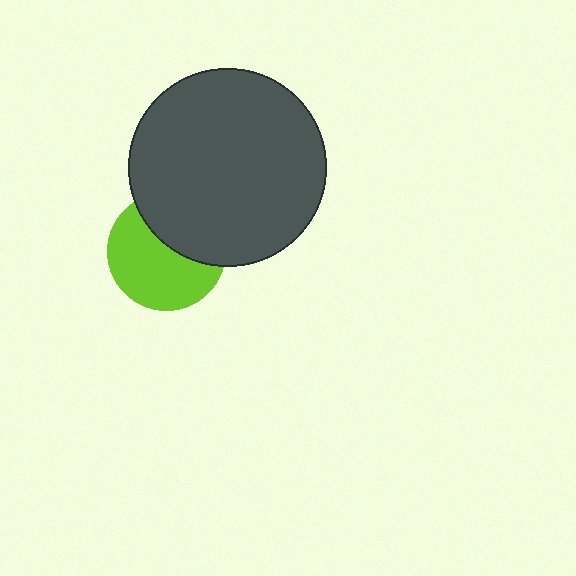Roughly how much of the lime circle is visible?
About half of it is visible (roughly 61%).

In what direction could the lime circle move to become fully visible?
The lime circle could move down. That would shift it out from behind the dark gray circle entirely.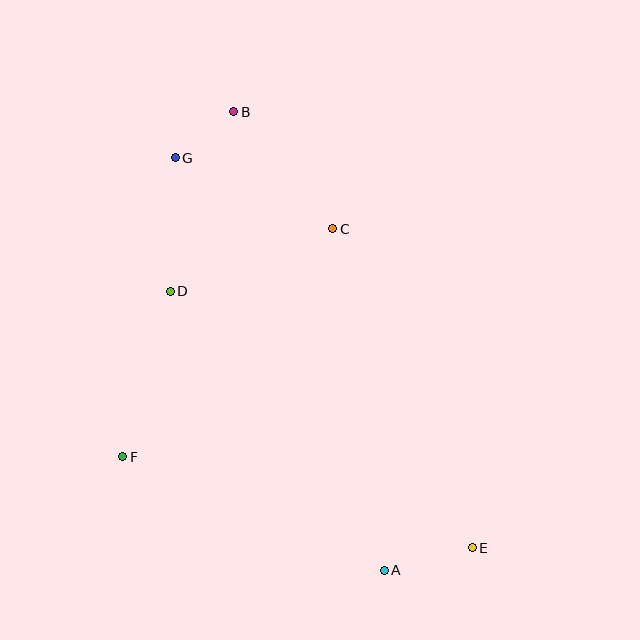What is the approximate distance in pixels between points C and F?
The distance between C and F is approximately 311 pixels.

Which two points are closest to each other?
Points B and G are closest to each other.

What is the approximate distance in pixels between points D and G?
The distance between D and G is approximately 134 pixels.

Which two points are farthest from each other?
Points B and E are farthest from each other.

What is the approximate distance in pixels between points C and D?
The distance between C and D is approximately 175 pixels.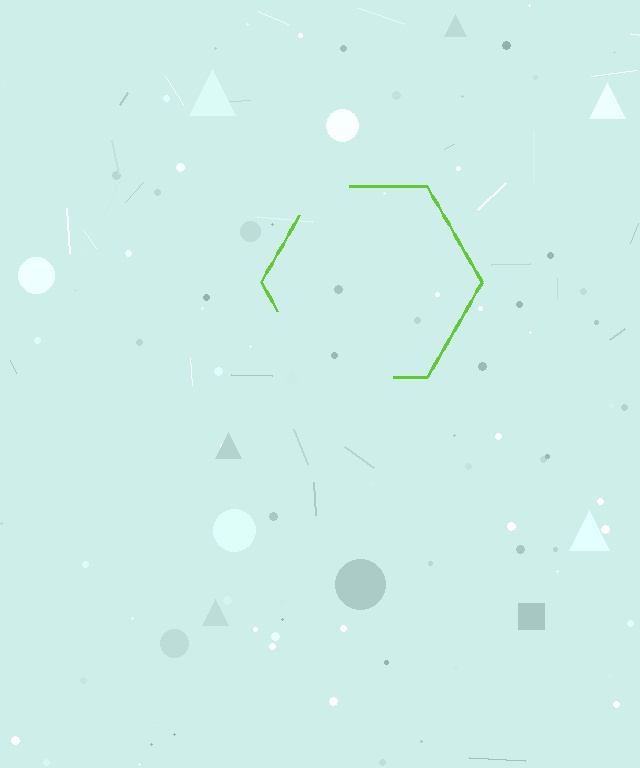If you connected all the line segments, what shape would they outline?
They would outline a hexagon.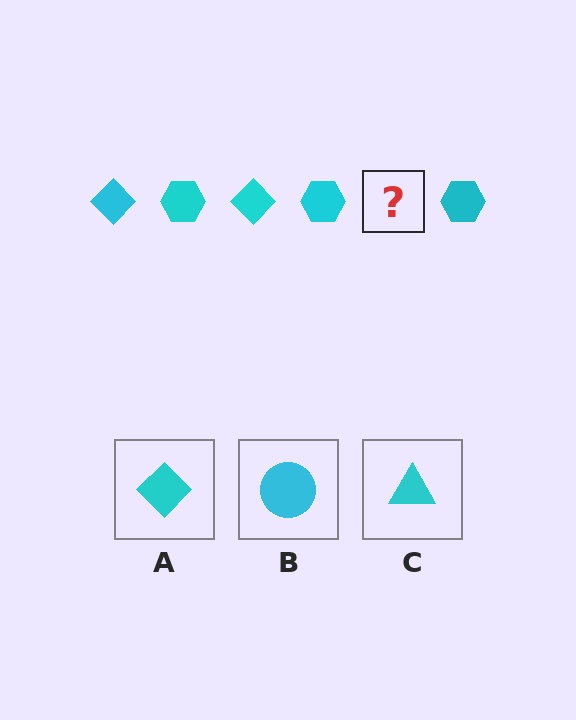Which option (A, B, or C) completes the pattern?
A.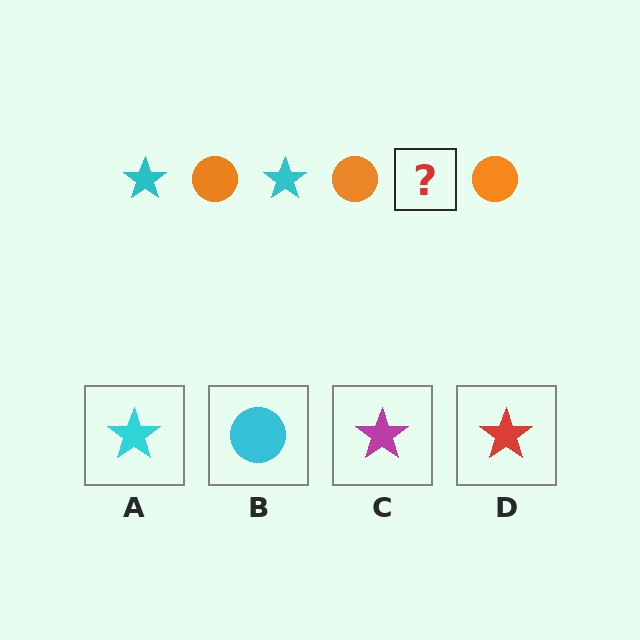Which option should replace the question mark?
Option A.